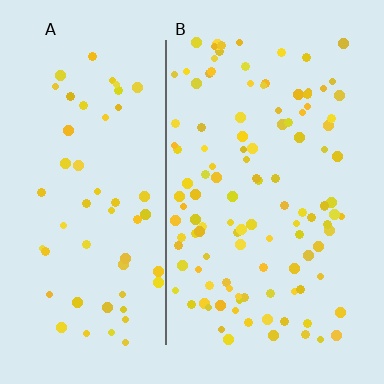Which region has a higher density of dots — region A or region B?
B (the right).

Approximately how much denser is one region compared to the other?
Approximately 2.0× — region B over region A.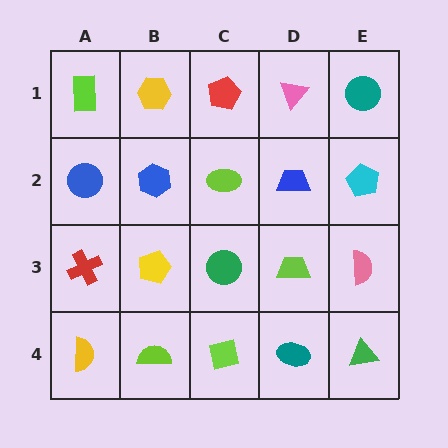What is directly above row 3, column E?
A cyan pentagon.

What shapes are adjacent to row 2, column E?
A teal circle (row 1, column E), a pink semicircle (row 3, column E), a blue trapezoid (row 2, column D).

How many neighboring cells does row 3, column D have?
4.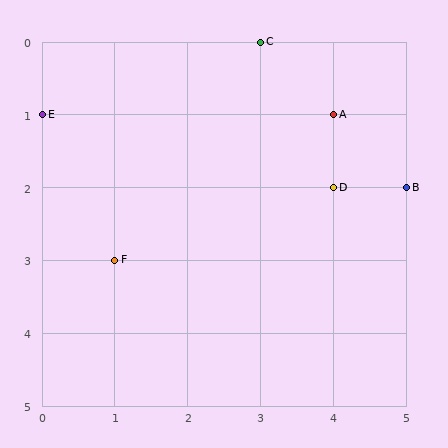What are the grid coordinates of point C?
Point C is at grid coordinates (3, 0).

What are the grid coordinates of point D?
Point D is at grid coordinates (4, 2).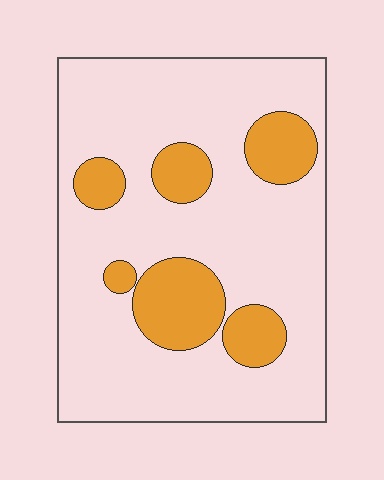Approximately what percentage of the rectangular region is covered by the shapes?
Approximately 20%.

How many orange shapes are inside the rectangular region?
6.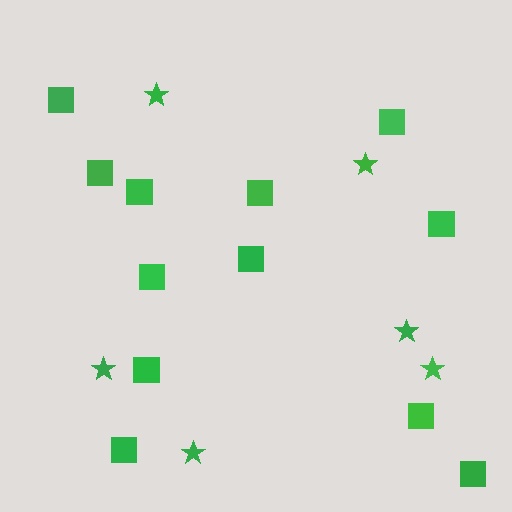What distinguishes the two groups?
There are 2 groups: one group of squares (12) and one group of stars (6).